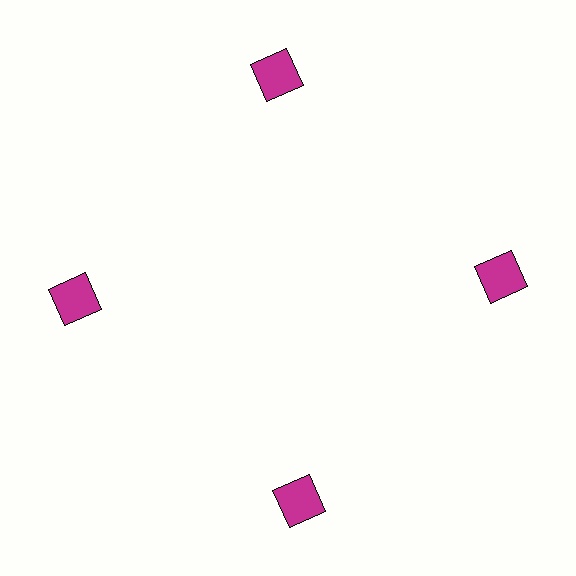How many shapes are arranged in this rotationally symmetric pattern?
There are 4 shapes, arranged in 4 groups of 1.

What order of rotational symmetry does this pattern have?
This pattern has 4-fold rotational symmetry.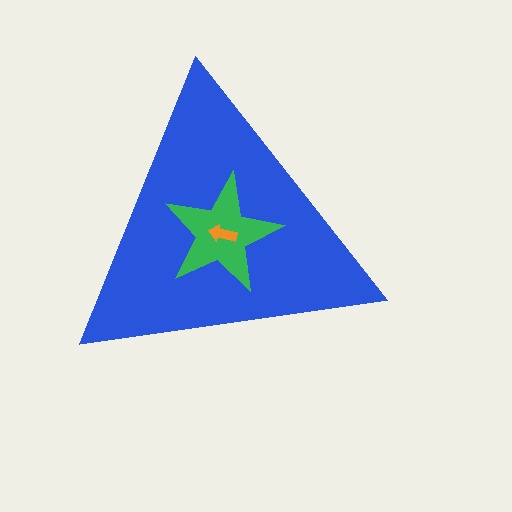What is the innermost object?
The orange arrow.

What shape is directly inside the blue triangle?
The green star.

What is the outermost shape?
The blue triangle.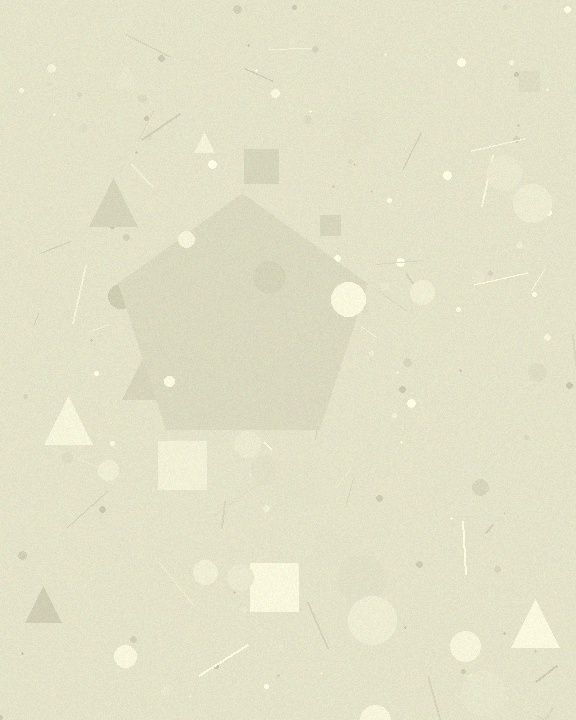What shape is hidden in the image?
A pentagon is hidden in the image.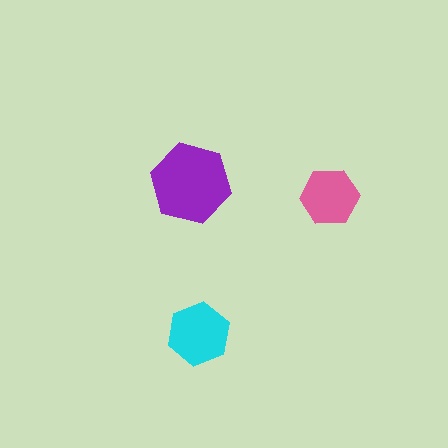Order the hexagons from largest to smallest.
the purple one, the cyan one, the pink one.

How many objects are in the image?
There are 3 objects in the image.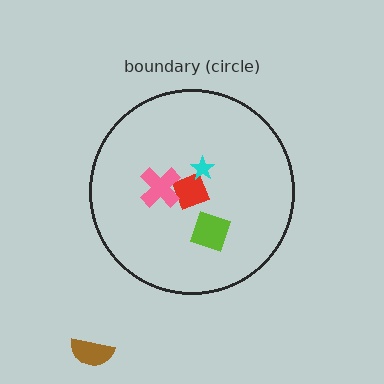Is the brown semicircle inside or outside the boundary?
Outside.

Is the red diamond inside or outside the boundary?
Inside.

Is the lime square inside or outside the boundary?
Inside.